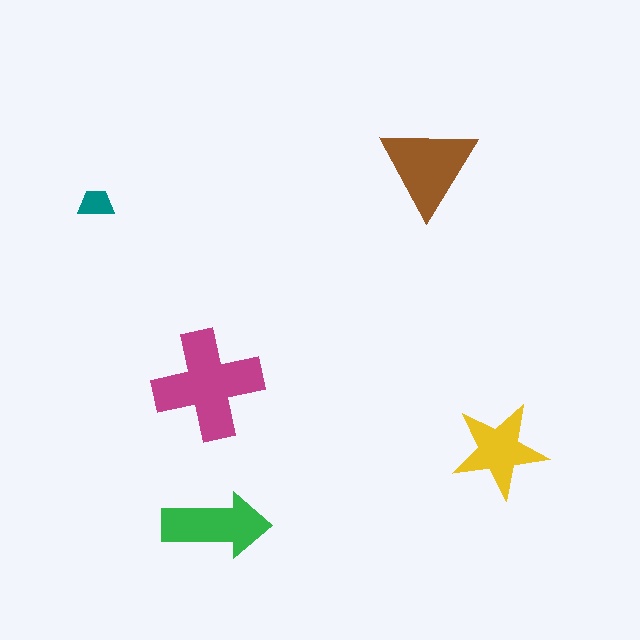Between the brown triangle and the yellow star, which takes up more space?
The brown triangle.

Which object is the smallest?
The teal trapezoid.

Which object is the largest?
The magenta cross.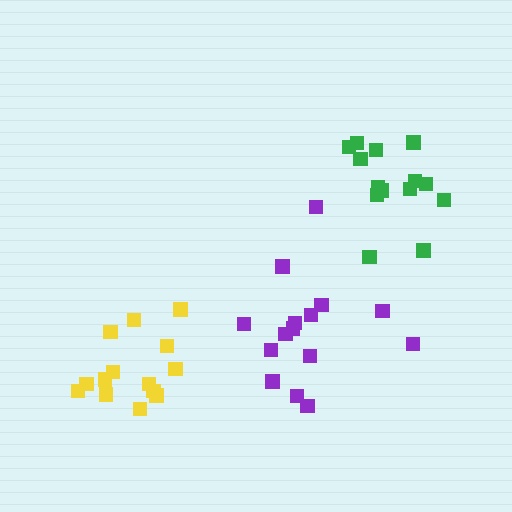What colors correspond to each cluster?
The clusters are colored: green, purple, yellow.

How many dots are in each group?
Group 1: 14 dots, Group 2: 15 dots, Group 3: 14 dots (43 total).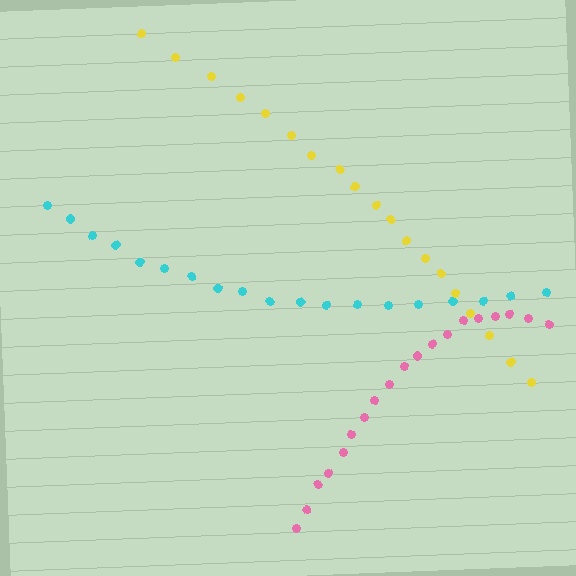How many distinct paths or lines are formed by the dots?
There are 3 distinct paths.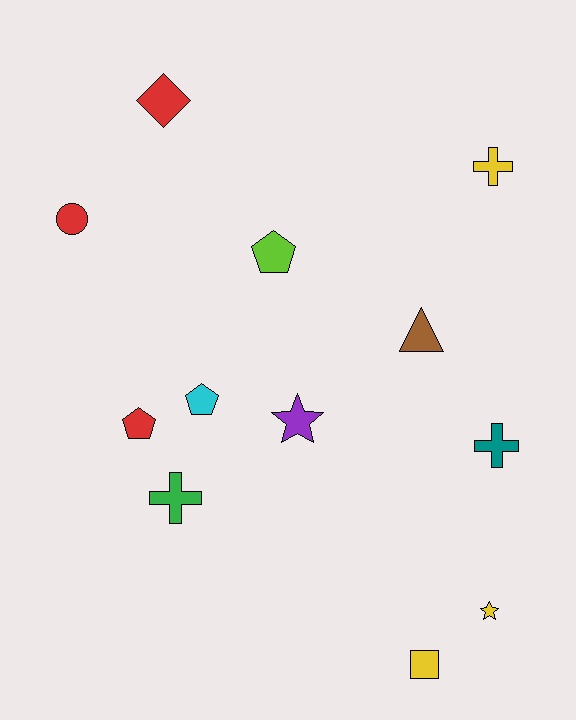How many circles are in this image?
There is 1 circle.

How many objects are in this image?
There are 12 objects.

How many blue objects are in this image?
There are no blue objects.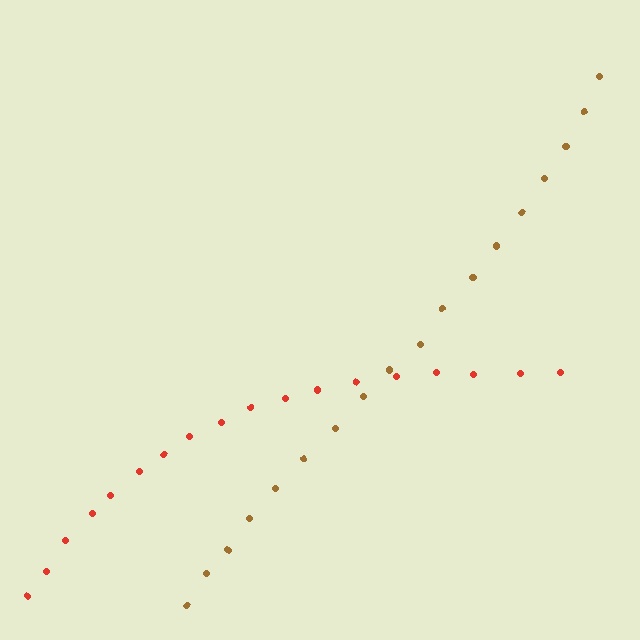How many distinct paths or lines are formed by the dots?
There are 2 distinct paths.